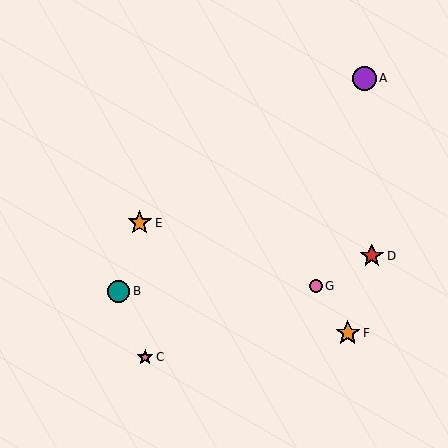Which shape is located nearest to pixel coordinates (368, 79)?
The purple circle (labeled A) at (364, 79) is nearest to that location.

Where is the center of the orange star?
The center of the orange star is at (140, 223).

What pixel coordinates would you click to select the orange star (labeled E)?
Click at (140, 223) to select the orange star E.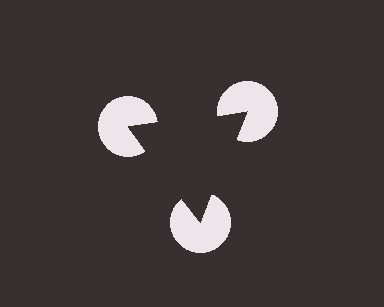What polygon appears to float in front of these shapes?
An illusory triangle — its edges are inferred from the aligned wedge cuts in the pac-man discs, not physically drawn.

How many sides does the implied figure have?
3 sides.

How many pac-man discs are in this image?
There are 3 — one at each vertex of the illusory triangle.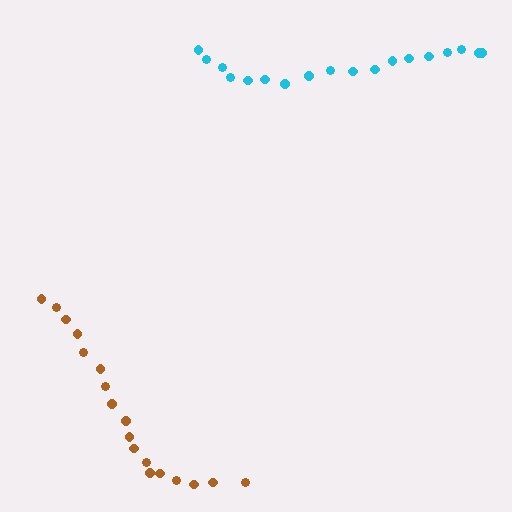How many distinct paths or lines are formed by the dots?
There are 2 distinct paths.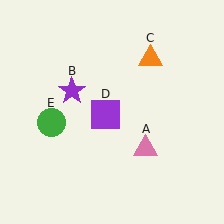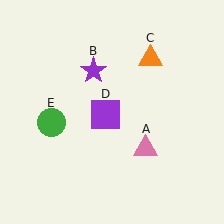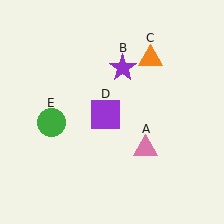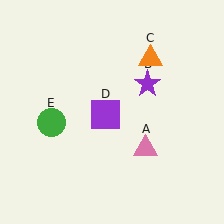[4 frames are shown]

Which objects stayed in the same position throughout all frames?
Pink triangle (object A) and orange triangle (object C) and purple square (object D) and green circle (object E) remained stationary.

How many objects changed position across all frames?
1 object changed position: purple star (object B).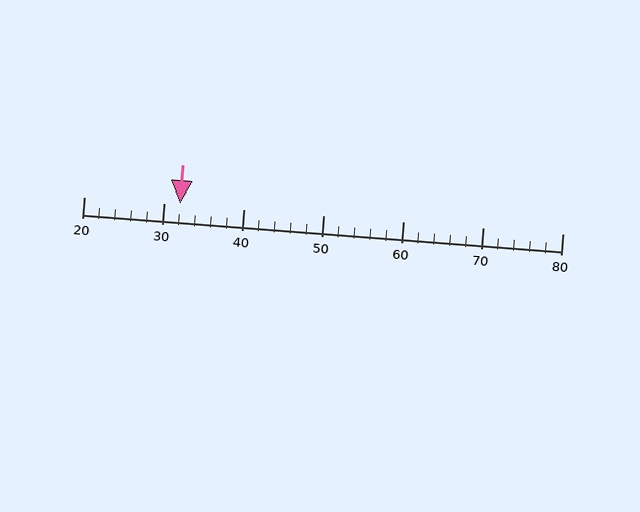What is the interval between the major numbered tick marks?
The major tick marks are spaced 10 units apart.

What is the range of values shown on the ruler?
The ruler shows values from 20 to 80.